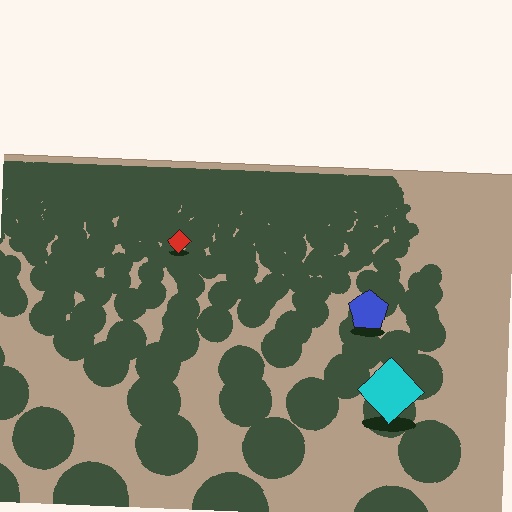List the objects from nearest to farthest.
From nearest to farthest: the cyan diamond, the blue pentagon, the red diamond.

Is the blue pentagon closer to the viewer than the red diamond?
Yes. The blue pentagon is closer — you can tell from the texture gradient: the ground texture is coarser near it.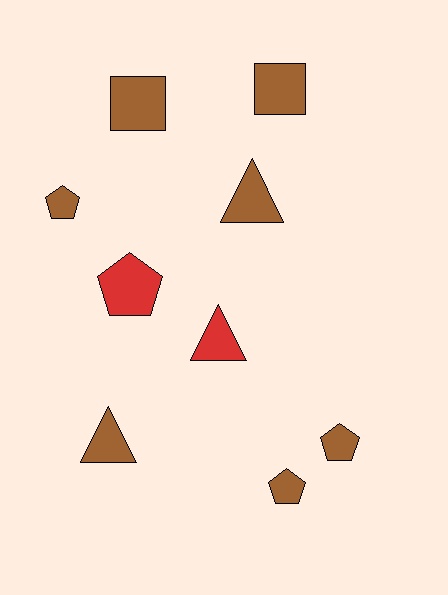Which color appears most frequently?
Brown, with 7 objects.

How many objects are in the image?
There are 9 objects.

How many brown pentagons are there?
There are 3 brown pentagons.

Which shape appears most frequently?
Pentagon, with 4 objects.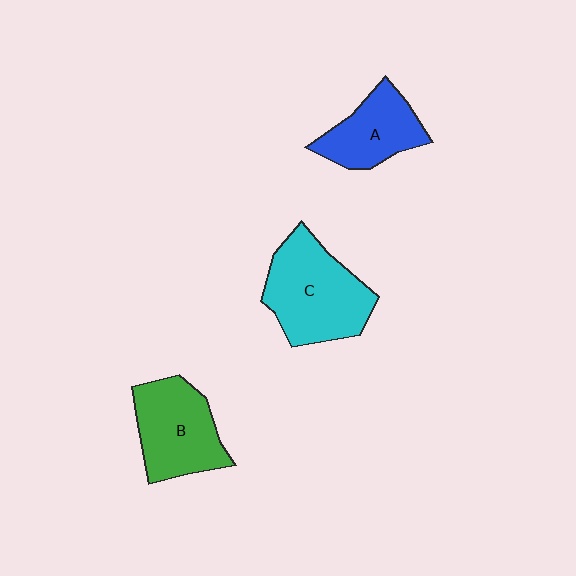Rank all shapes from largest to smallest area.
From largest to smallest: C (cyan), B (green), A (blue).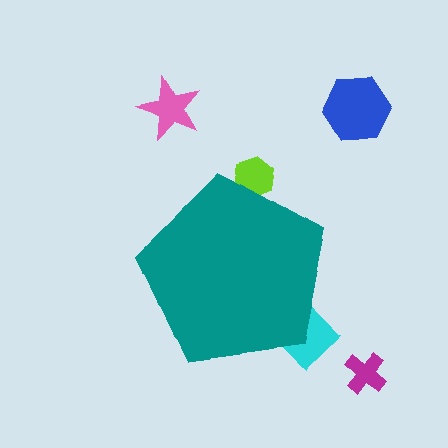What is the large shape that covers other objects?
A teal pentagon.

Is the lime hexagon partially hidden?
Yes, the lime hexagon is partially hidden behind the teal pentagon.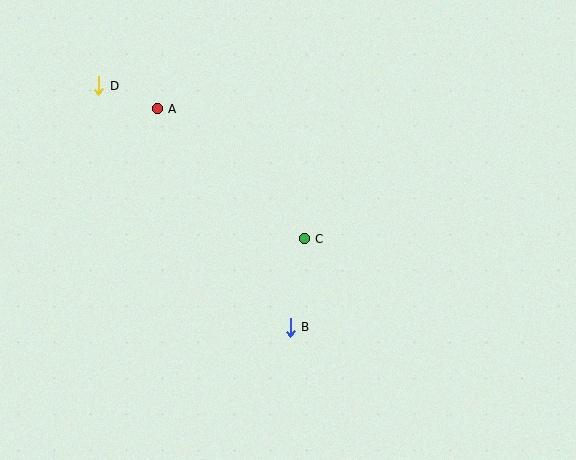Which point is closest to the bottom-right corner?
Point B is closest to the bottom-right corner.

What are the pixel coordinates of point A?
Point A is at (157, 109).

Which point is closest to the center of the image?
Point C at (304, 239) is closest to the center.